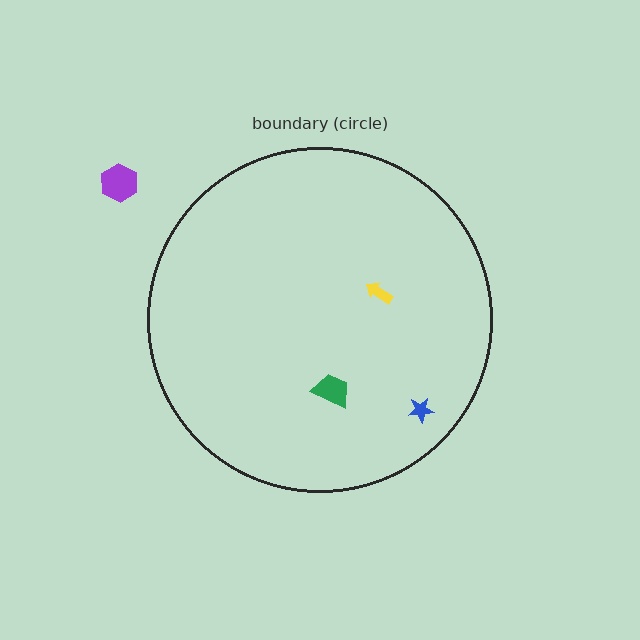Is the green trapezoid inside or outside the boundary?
Inside.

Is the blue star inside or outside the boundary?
Inside.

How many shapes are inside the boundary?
3 inside, 1 outside.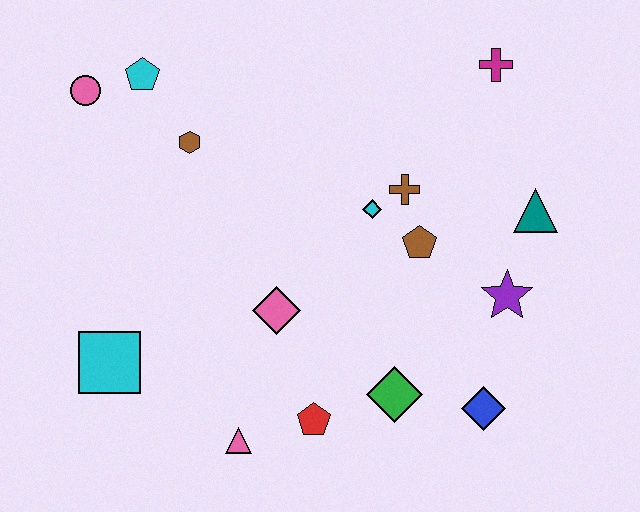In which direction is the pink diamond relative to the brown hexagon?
The pink diamond is below the brown hexagon.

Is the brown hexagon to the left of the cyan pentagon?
No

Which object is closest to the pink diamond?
The red pentagon is closest to the pink diamond.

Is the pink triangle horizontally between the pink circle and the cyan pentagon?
No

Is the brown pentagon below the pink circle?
Yes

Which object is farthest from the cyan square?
The magenta cross is farthest from the cyan square.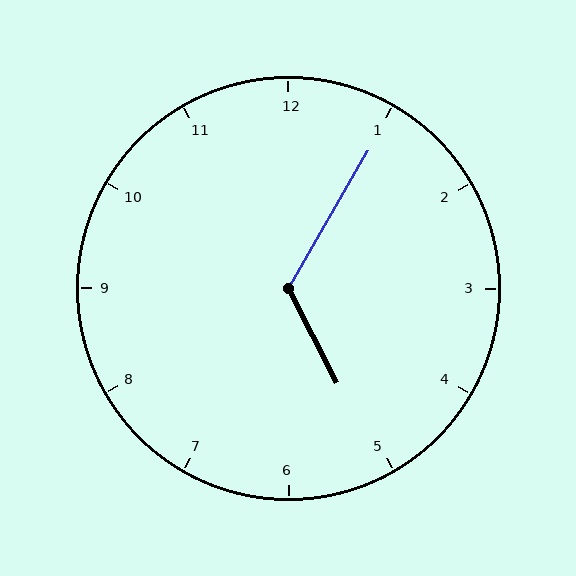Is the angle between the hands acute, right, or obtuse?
It is obtuse.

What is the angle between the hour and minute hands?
Approximately 122 degrees.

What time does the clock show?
5:05.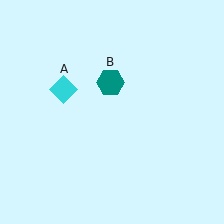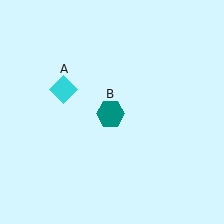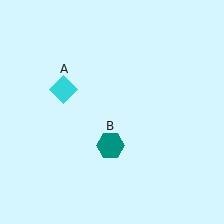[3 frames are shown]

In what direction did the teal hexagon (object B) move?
The teal hexagon (object B) moved down.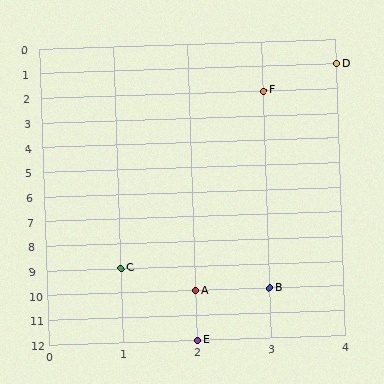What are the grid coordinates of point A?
Point A is at grid coordinates (2, 10).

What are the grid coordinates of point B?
Point B is at grid coordinates (3, 10).